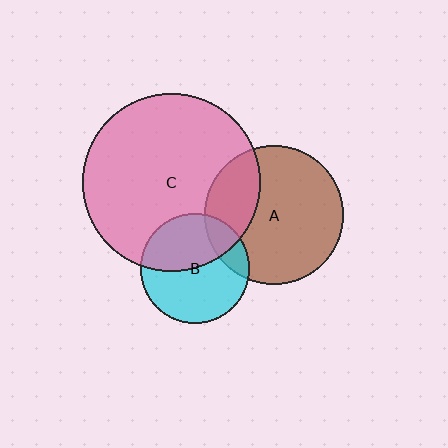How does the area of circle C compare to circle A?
Approximately 1.6 times.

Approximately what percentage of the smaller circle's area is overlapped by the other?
Approximately 45%.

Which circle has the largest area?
Circle C (pink).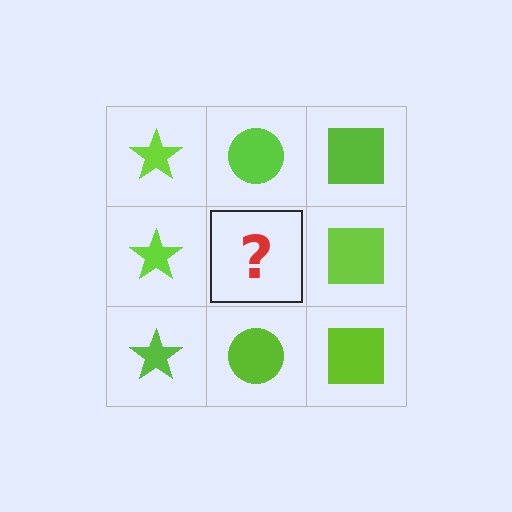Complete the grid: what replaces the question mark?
The question mark should be replaced with a lime circle.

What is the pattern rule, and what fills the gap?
The rule is that each column has a consistent shape. The gap should be filled with a lime circle.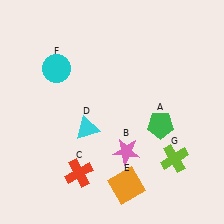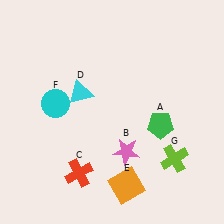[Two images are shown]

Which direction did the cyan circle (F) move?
The cyan circle (F) moved down.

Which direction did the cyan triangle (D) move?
The cyan triangle (D) moved up.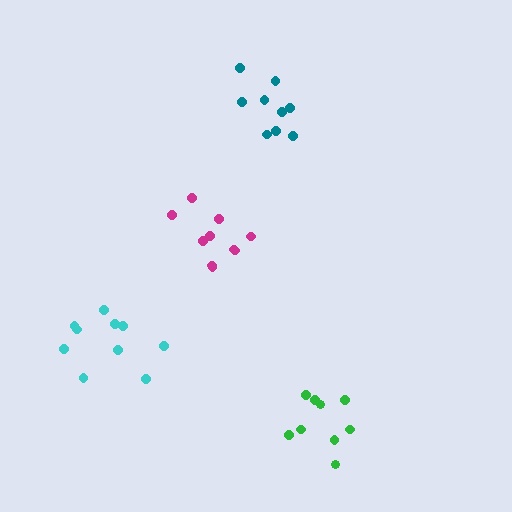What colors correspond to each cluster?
The clusters are colored: magenta, cyan, teal, green.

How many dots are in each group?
Group 1: 10 dots, Group 2: 10 dots, Group 3: 9 dots, Group 4: 9 dots (38 total).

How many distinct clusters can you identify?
There are 4 distinct clusters.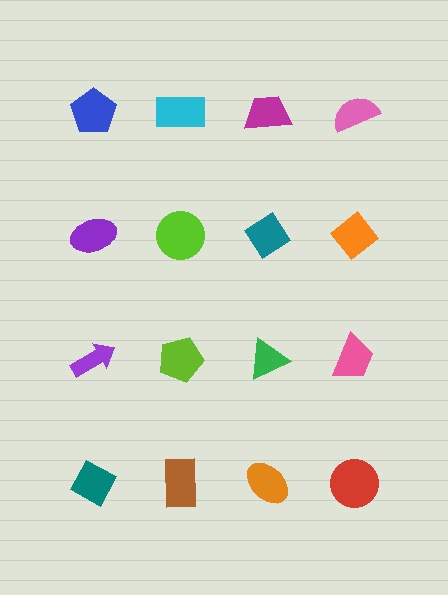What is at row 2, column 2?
A lime circle.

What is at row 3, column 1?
A purple arrow.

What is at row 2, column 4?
An orange diamond.